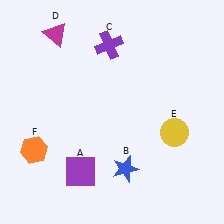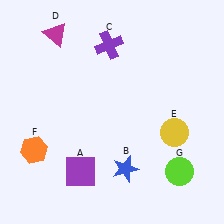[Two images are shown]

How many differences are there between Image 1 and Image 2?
There is 1 difference between the two images.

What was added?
A lime circle (G) was added in Image 2.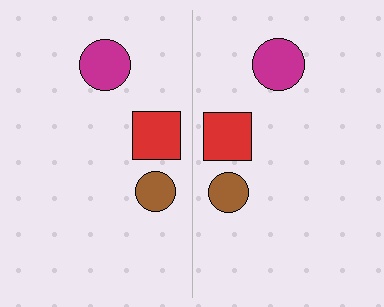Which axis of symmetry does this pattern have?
The pattern has a vertical axis of symmetry running through the center of the image.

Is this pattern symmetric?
Yes, this pattern has bilateral (reflection) symmetry.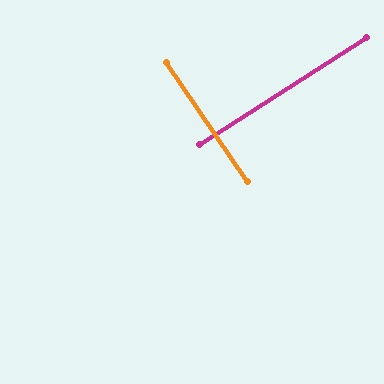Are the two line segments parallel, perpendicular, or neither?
Perpendicular — they meet at approximately 88°.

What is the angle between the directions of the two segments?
Approximately 88 degrees.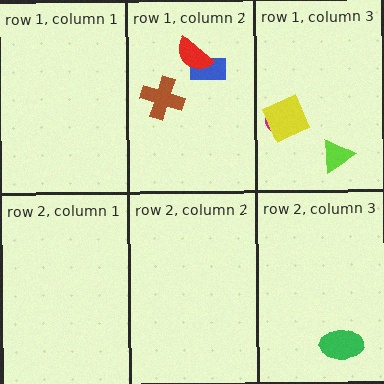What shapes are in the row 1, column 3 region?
The lime triangle, the magenta circle, the yellow square.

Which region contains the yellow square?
The row 1, column 3 region.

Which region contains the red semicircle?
The row 1, column 2 region.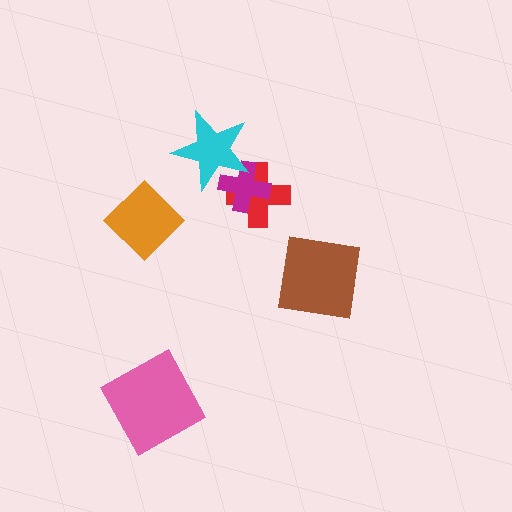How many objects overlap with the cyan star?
2 objects overlap with the cyan star.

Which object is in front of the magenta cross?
The cyan star is in front of the magenta cross.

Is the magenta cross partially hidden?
Yes, it is partially covered by another shape.